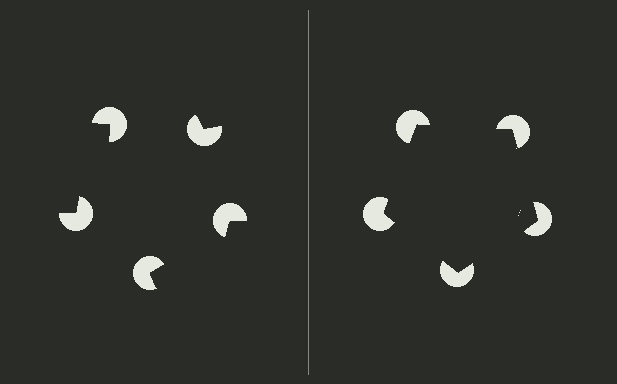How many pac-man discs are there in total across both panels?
10 — 5 on each side.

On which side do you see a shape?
An illusory pentagon appears on the right side. On the left side the wedge cuts are rotated, so no coherent shape forms.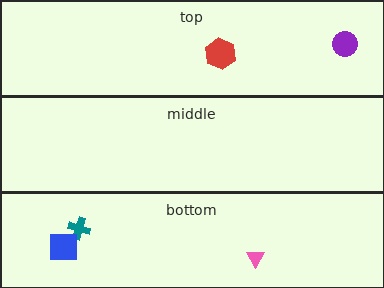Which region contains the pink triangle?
The bottom region.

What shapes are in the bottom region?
The pink triangle, the teal cross, the blue square.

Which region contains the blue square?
The bottom region.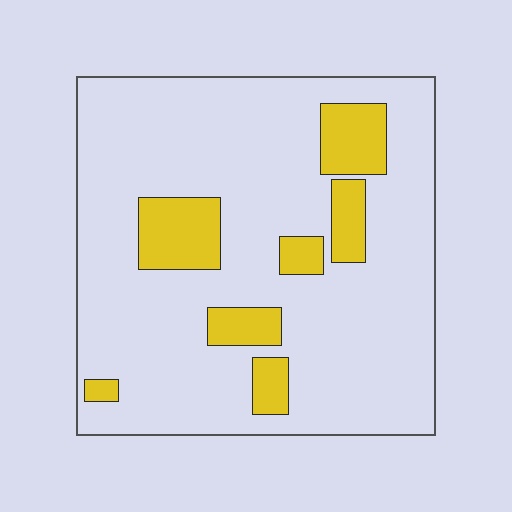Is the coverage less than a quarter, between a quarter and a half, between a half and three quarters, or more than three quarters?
Less than a quarter.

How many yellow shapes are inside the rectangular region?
7.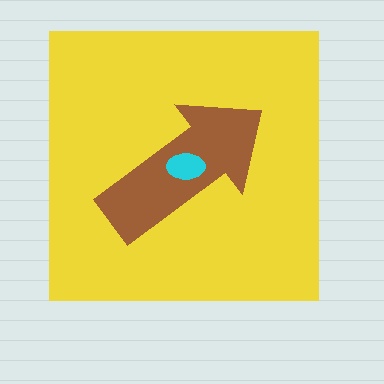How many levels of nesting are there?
3.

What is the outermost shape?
The yellow square.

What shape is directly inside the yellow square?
The brown arrow.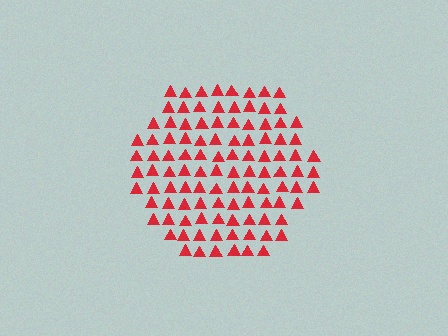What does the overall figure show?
The overall figure shows a hexagon.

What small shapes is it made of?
It is made of small triangles.